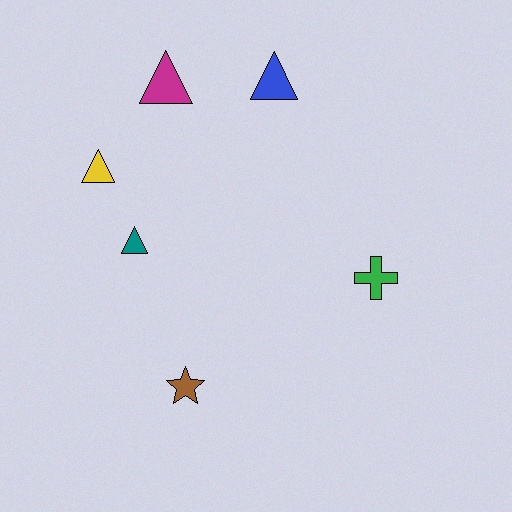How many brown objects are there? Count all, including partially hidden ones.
There is 1 brown object.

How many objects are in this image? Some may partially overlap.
There are 6 objects.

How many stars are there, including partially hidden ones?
There is 1 star.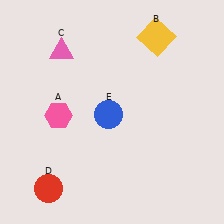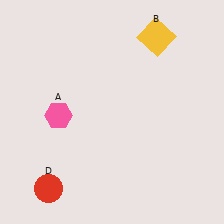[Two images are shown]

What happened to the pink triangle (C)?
The pink triangle (C) was removed in Image 2. It was in the top-left area of Image 1.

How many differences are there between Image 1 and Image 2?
There are 2 differences between the two images.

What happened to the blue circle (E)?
The blue circle (E) was removed in Image 2. It was in the bottom-left area of Image 1.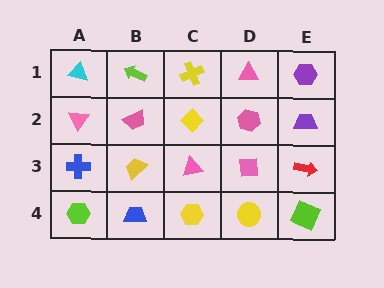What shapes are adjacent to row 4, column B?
A yellow trapezoid (row 3, column B), a lime hexagon (row 4, column A), a yellow hexagon (row 4, column C).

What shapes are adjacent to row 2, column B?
A lime arrow (row 1, column B), a yellow trapezoid (row 3, column B), a pink triangle (row 2, column A), a yellow diamond (row 2, column C).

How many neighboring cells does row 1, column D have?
3.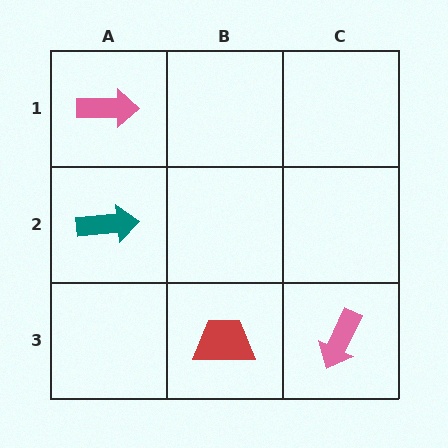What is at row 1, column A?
A pink arrow.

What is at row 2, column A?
A teal arrow.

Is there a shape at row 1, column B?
No, that cell is empty.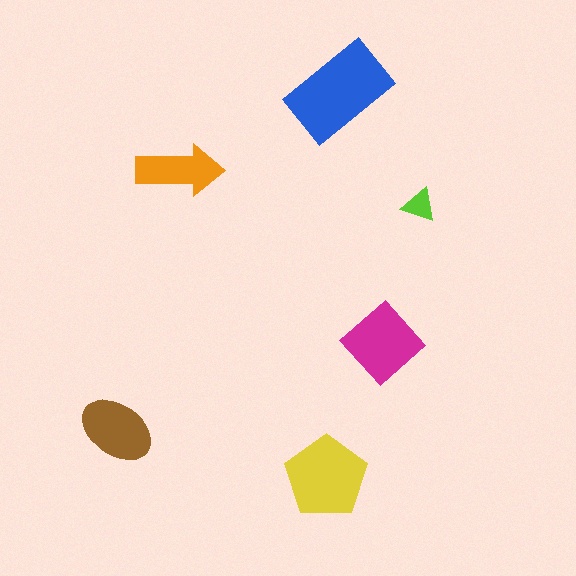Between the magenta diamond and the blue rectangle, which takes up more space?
The blue rectangle.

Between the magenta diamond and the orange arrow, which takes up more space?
The magenta diamond.